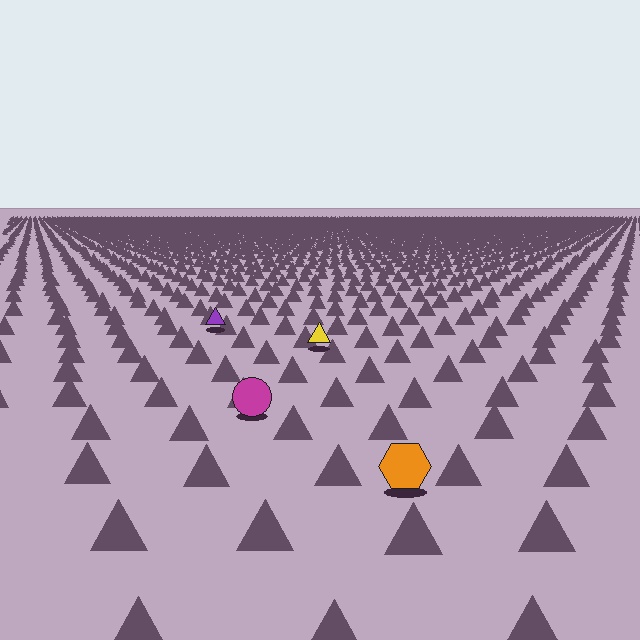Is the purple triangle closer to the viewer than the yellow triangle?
No. The yellow triangle is closer — you can tell from the texture gradient: the ground texture is coarser near it.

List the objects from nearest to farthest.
From nearest to farthest: the orange hexagon, the magenta circle, the yellow triangle, the purple triangle.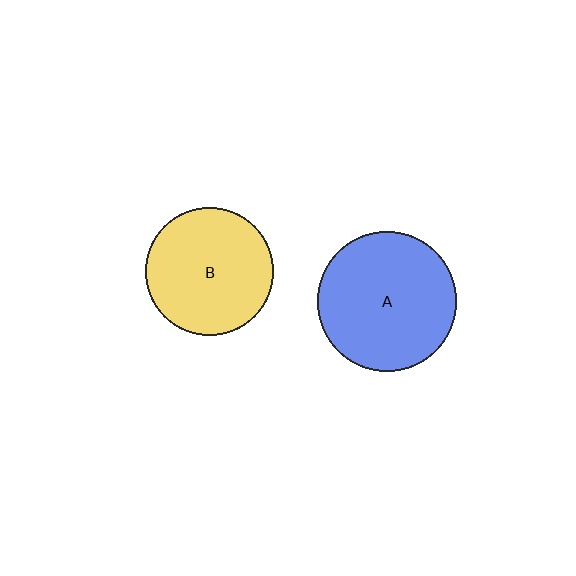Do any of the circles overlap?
No, none of the circles overlap.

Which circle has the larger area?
Circle A (blue).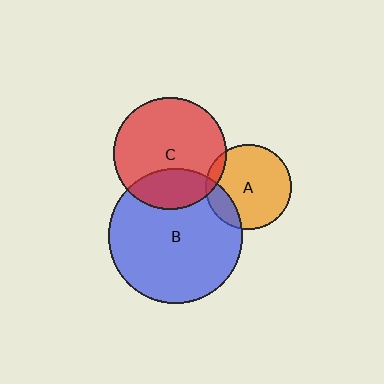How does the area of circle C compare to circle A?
Approximately 1.7 times.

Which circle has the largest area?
Circle B (blue).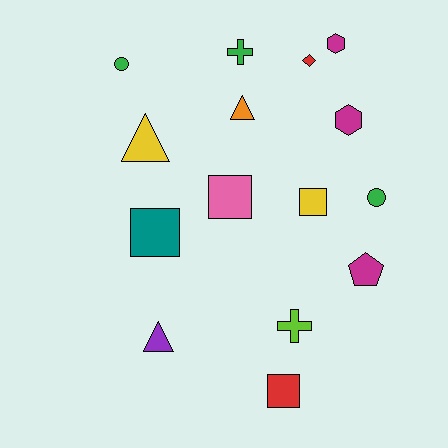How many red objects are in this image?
There are 2 red objects.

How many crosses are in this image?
There are 2 crosses.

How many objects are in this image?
There are 15 objects.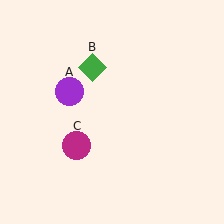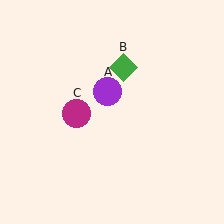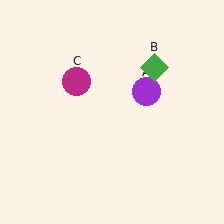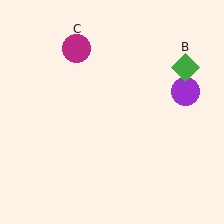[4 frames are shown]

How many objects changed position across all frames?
3 objects changed position: purple circle (object A), green diamond (object B), magenta circle (object C).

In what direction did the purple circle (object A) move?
The purple circle (object A) moved right.